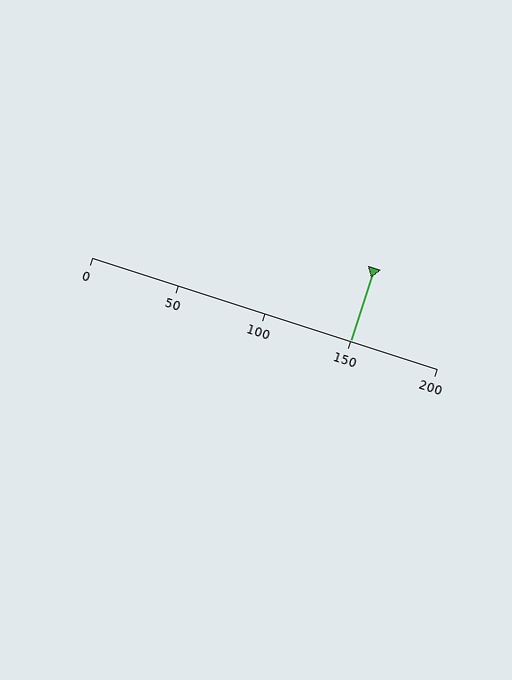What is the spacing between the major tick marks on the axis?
The major ticks are spaced 50 apart.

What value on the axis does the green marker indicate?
The marker indicates approximately 150.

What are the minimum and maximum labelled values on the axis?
The axis runs from 0 to 200.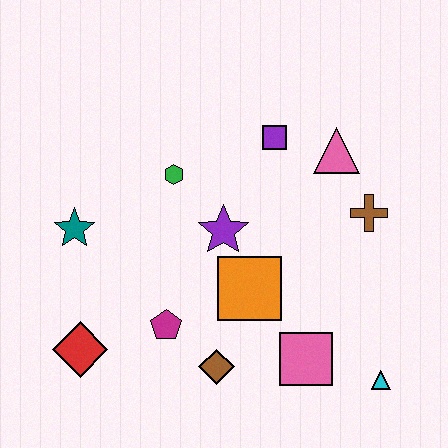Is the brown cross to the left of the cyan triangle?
Yes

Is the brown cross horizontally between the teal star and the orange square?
No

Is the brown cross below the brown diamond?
No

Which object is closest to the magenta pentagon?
The brown diamond is closest to the magenta pentagon.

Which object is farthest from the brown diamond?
The pink triangle is farthest from the brown diamond.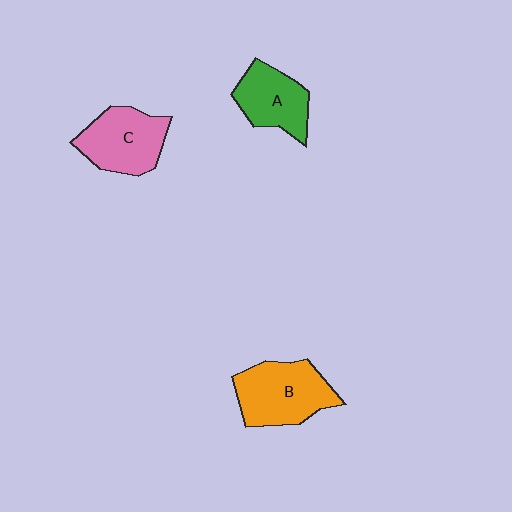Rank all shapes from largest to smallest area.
From largest to smallest: B (orange), C (pink), A (green).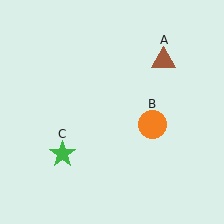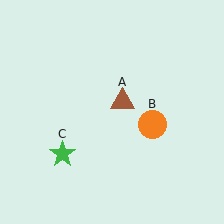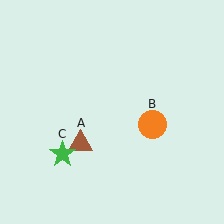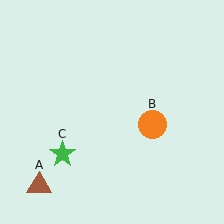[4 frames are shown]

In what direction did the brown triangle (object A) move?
The brown triangle (object A) moved down and to the left.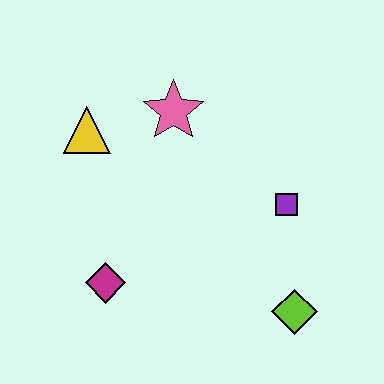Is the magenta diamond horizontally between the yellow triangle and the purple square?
Yes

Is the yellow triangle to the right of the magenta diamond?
No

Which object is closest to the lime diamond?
The purple square is closest to the lime diamond.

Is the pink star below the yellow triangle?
No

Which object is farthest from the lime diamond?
The yellow triangle is farthest from the lime diamond.